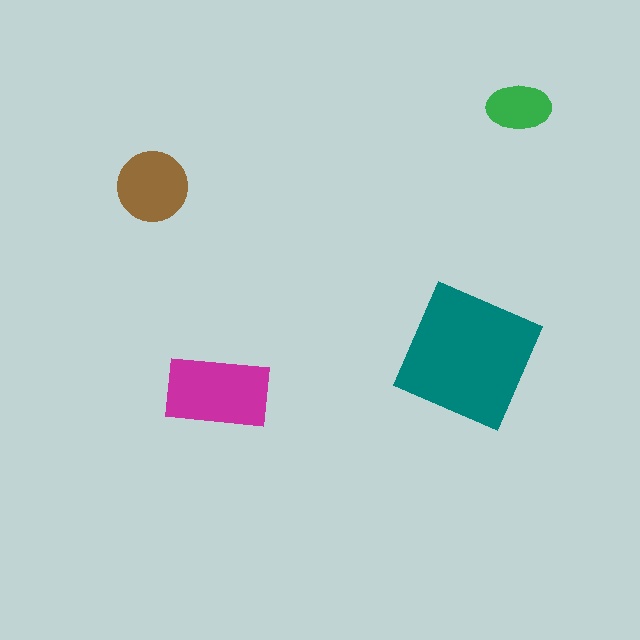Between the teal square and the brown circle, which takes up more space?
The teal square.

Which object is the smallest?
The green ellipse.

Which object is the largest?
The teal square.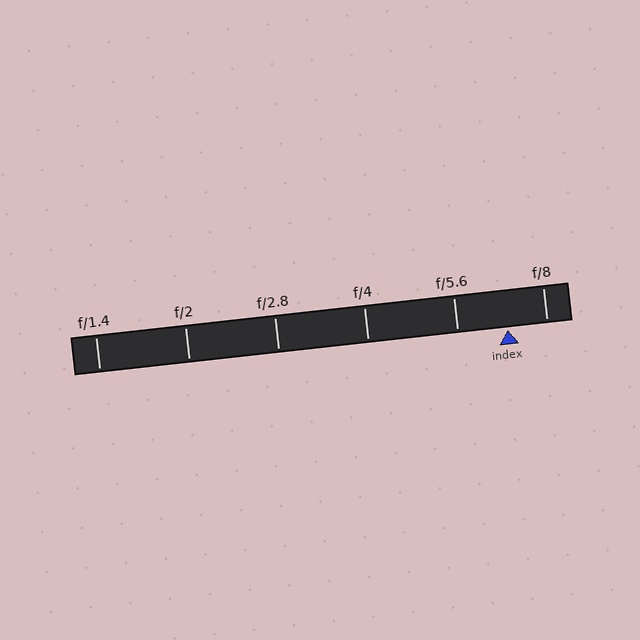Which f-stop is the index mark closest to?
The index mark is closest to f/8.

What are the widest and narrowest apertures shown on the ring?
The widest aperture shown is f/1.4 and the narrowest is f/8.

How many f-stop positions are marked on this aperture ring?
There are 6 f-stop positions marked.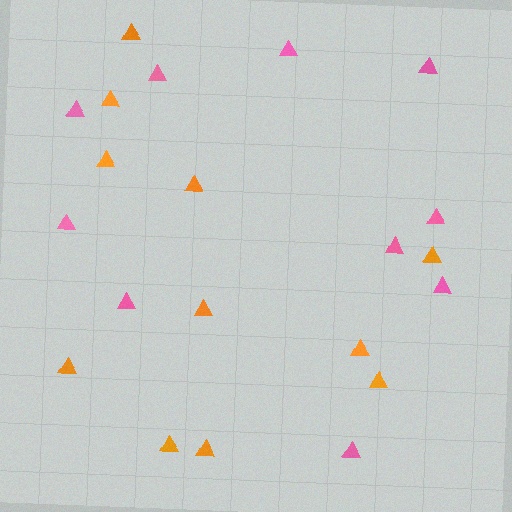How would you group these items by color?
There are 2 groups: one group of pink triangles (10) and one group of orange triangles (11).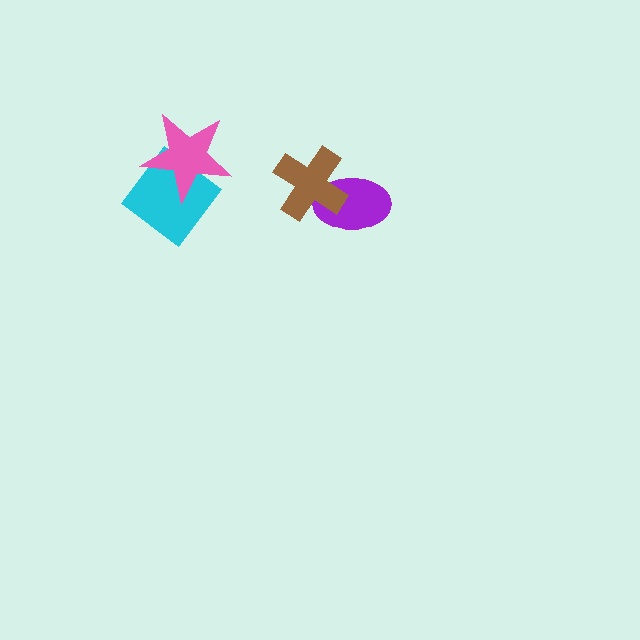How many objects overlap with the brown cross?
1 object overlaps with the brown cross.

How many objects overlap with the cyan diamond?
1 object overlaps with the cyan diamond.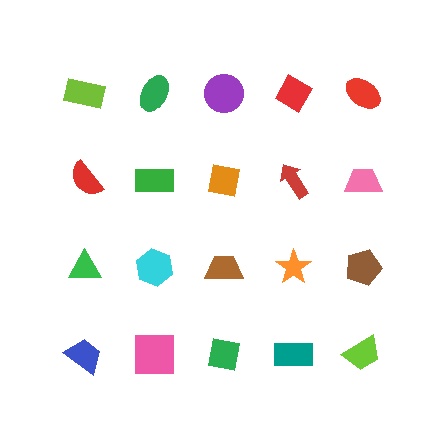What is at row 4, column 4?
A teal rectangle.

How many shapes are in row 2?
5 shapes.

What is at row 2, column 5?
A pink trapezoid.